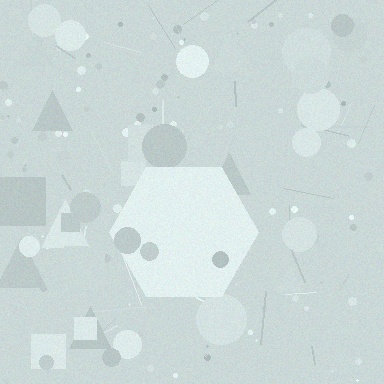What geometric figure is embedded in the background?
A hexagon is embedded in the background.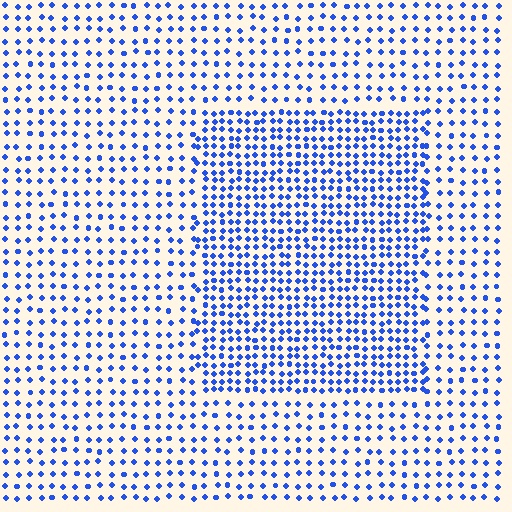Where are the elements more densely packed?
The elements are more densely packed inside the rectangle boundary.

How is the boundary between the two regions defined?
The boundary is defined by a change in element density (approximately 1.9x ratio). All elements are the same color, size, and shape.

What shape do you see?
I see a rectangle.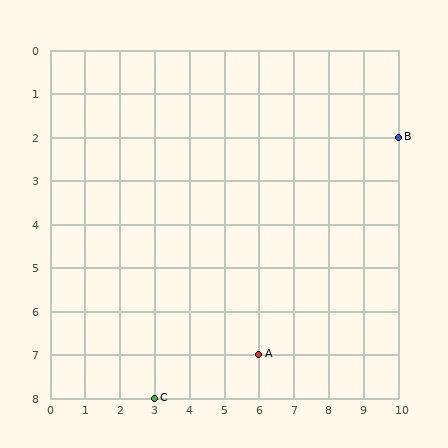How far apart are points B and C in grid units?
Points B and C are 7 columns and 6 rows apart (about 9.2 grid units diagonally).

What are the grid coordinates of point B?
Point B is at grid coordinates (10, 2).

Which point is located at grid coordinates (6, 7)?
Point A is at (6, 7).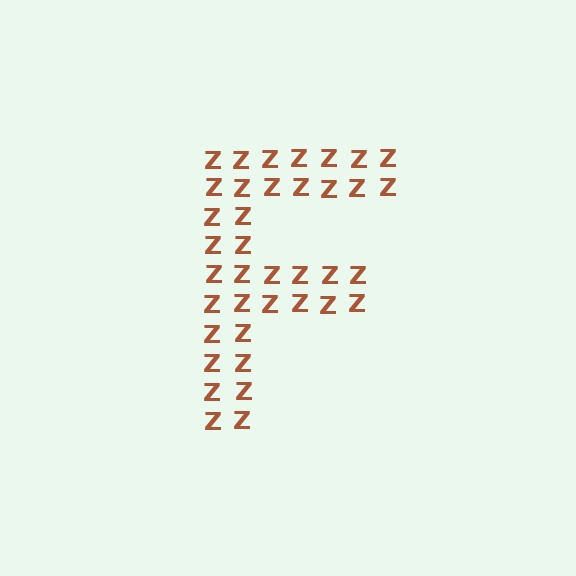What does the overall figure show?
The overall figure shows the letter F.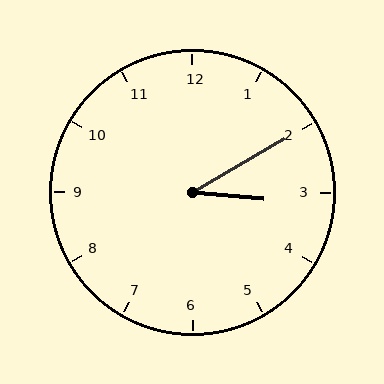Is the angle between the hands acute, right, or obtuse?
It is acute.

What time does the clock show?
3:10.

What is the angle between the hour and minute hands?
Approximately 35 degrees.